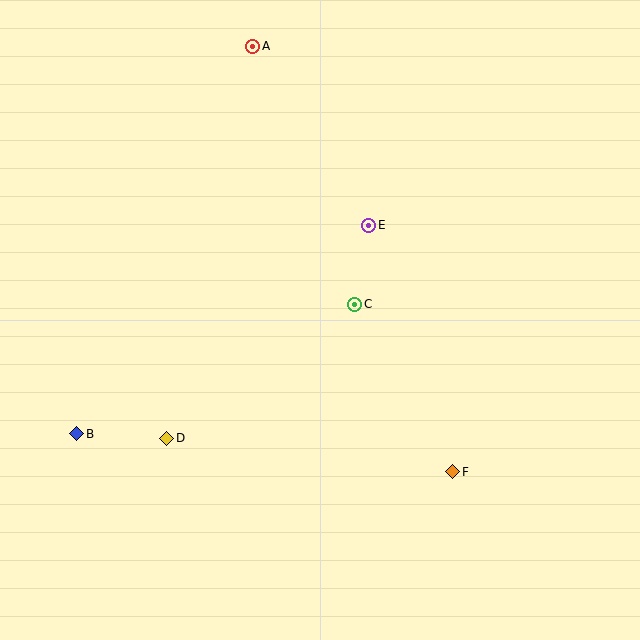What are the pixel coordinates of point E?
Point E is at (369, 225).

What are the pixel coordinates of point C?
Point C is at (355, 304).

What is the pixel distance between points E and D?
The distance between E and D is 293 pixels.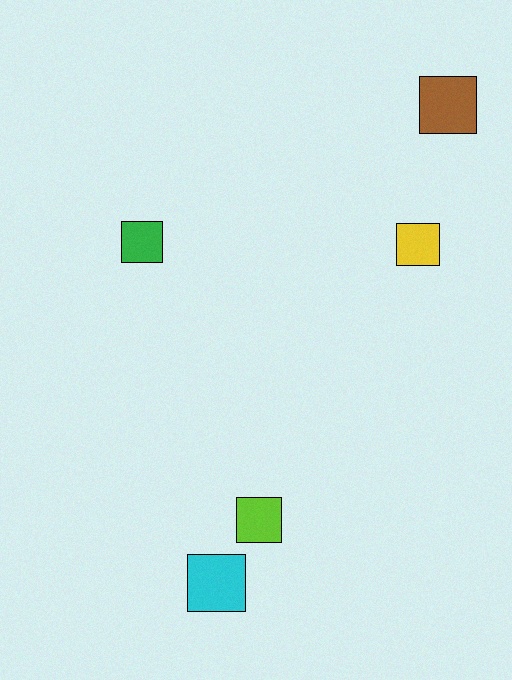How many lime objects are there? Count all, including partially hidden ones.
There is 1 lime object.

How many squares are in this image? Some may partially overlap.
There are 5 squares.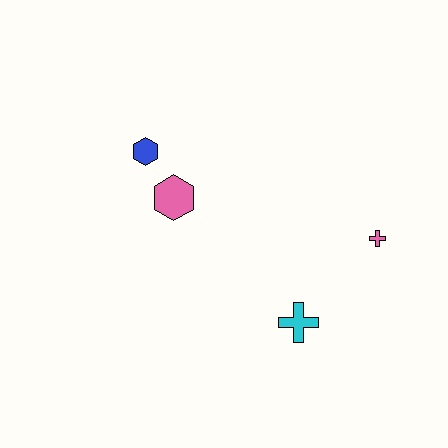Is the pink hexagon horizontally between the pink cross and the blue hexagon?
Yes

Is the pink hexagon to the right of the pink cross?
No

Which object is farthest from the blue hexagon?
The pink cross is farthest from the blue hexagon.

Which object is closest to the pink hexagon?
The blue hexagon is closest to the pink hexagon.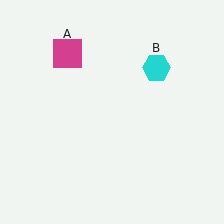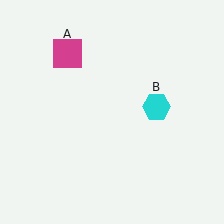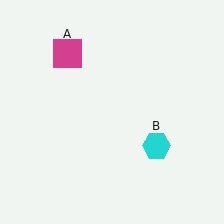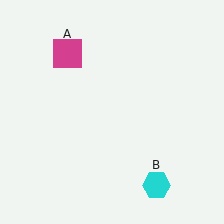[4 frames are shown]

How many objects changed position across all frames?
1 object changed position: cyan hexagon (object B).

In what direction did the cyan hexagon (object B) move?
The cyan hexagon (object B) moved down.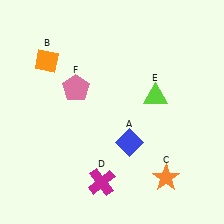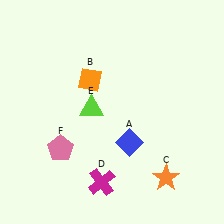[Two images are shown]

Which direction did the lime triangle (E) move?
The lime triangle (E) moved left.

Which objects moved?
The objects that moved are: the orange diamond (B), the lime triangle (E), the pink pentagon (F).